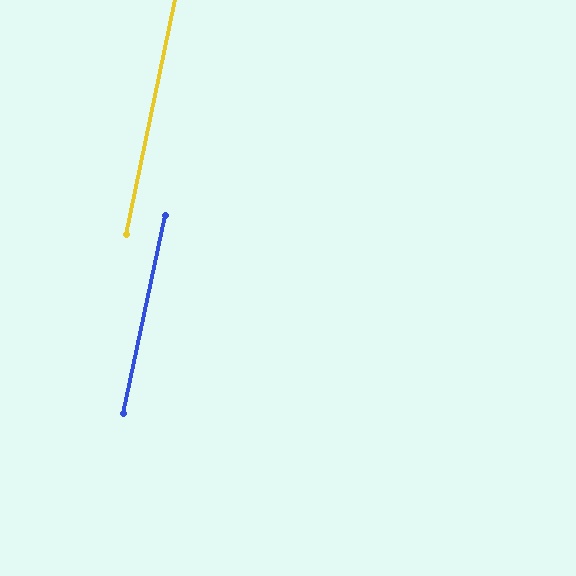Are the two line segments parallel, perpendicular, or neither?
Parallel — their directions differ by only 0.2°.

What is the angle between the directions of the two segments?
Approximately 0 degrees.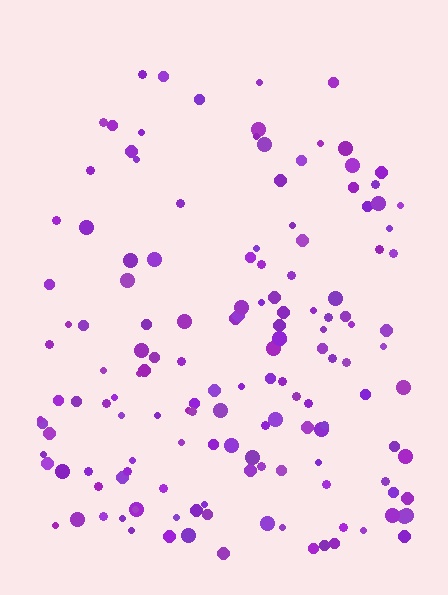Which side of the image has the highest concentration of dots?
The bottom.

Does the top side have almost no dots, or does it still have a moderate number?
Still a moderate number, just noticeably fewer than the bottom.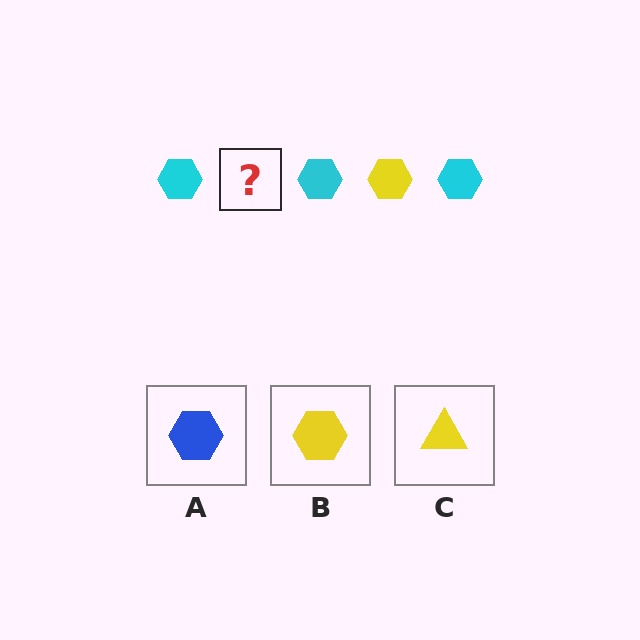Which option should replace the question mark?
Option B.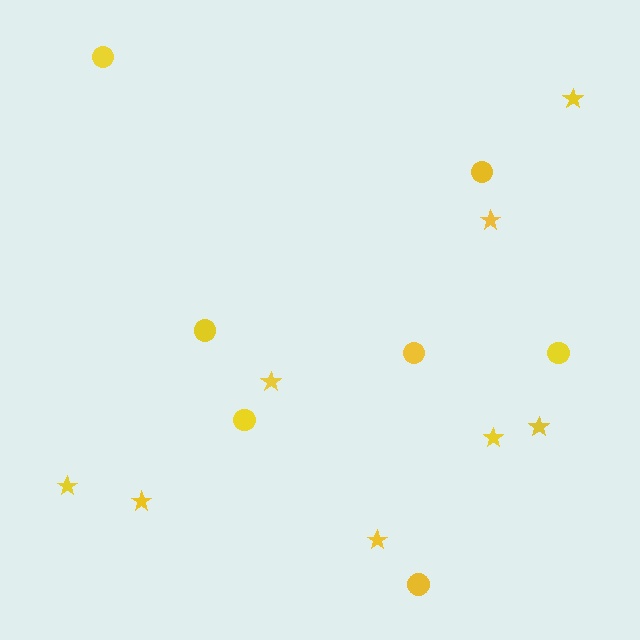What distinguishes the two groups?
There are 2 groups: one group of stars (8) and one group of circles (7).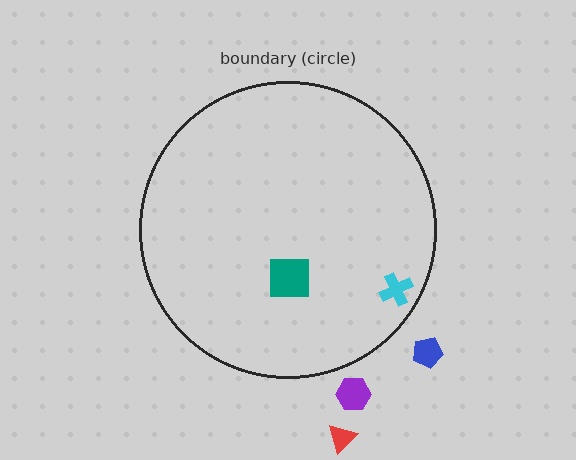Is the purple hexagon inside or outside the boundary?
Outside.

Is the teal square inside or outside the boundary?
Inside.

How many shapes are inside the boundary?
2 inside, 3 outside.